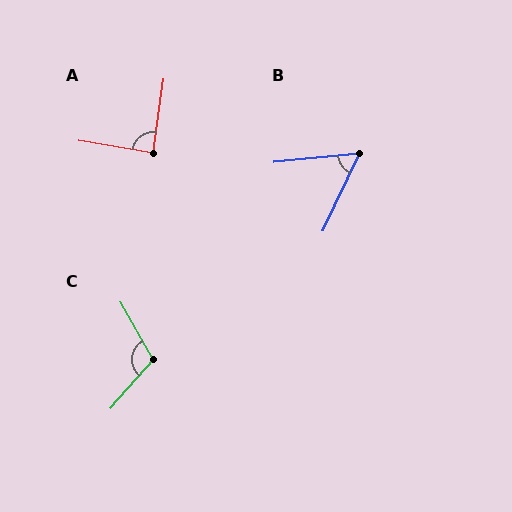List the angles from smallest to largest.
B (59°), A (89°), C (109°).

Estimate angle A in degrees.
Approximately 89 degrees.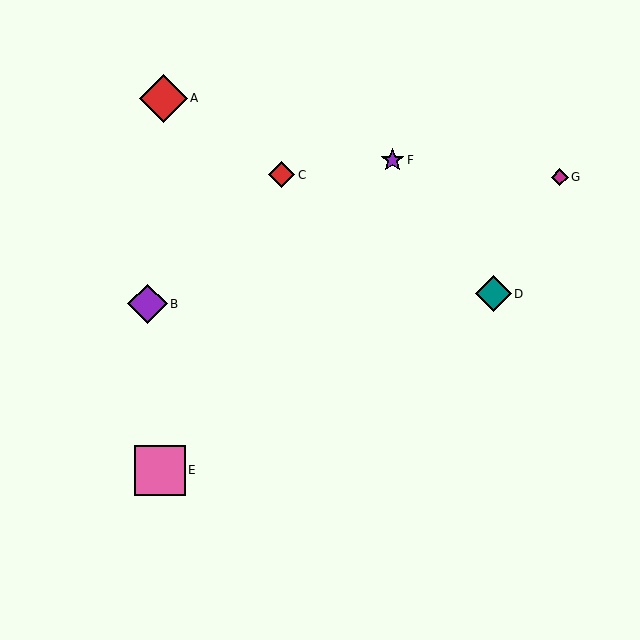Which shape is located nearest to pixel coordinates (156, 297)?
The purple diamond (labeled B) at (148, 304) is nearest to that location.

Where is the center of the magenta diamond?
The center of the magenta diamond is at (560, 177).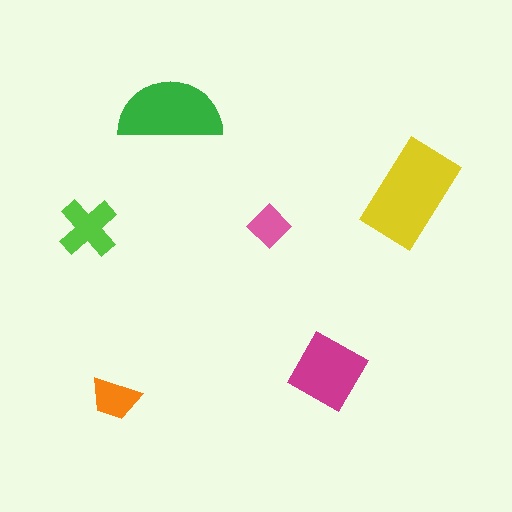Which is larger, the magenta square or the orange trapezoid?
The magenta square.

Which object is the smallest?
The pink diamond.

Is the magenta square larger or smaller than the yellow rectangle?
Smaller.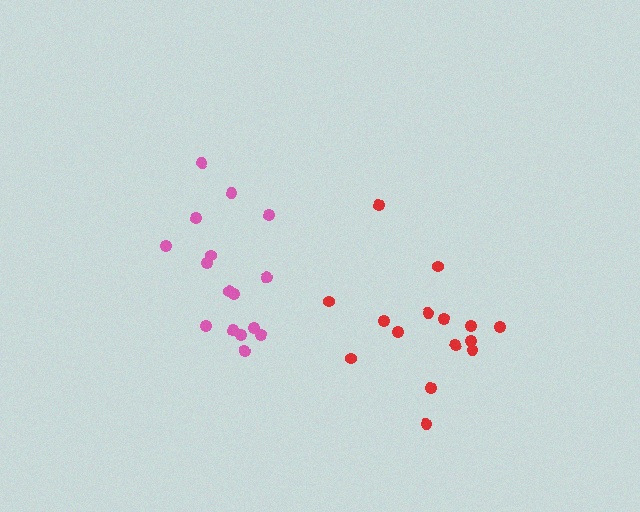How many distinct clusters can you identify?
There are 2 distinct clusters.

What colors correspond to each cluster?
The clusters are colored: red, pink.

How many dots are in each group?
Group 1: 15 dots, Group 2: 16 dots (31 total).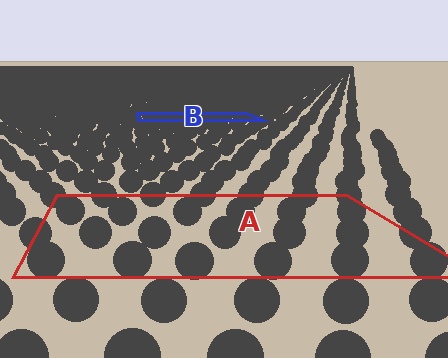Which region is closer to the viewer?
Region A is closer. The texture elements there are larger and more spread out.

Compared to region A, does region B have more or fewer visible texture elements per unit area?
Region B has more texture elements per unit area — they are packed more densely because it is farther away.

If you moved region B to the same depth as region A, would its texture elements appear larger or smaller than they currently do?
They would appear larger. At a closer depth, the same texture elements are projected at a bigger on-screen size.